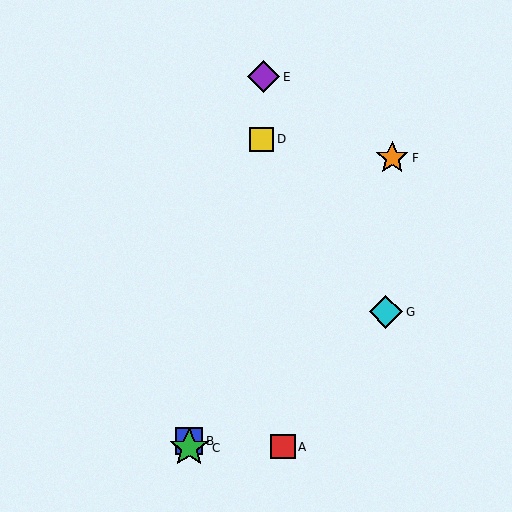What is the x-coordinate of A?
Object A is at x≈283.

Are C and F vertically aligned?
No, C is at x≈189 and F is at x≈392.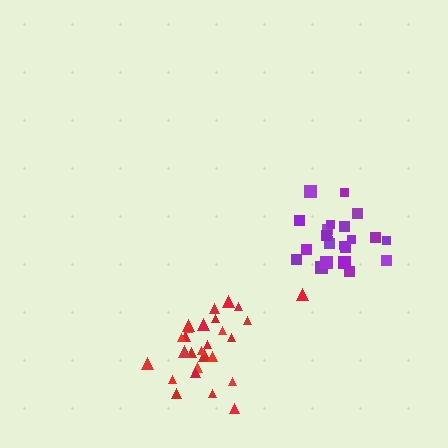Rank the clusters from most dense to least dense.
purple, red.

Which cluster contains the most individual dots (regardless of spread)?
Red (27).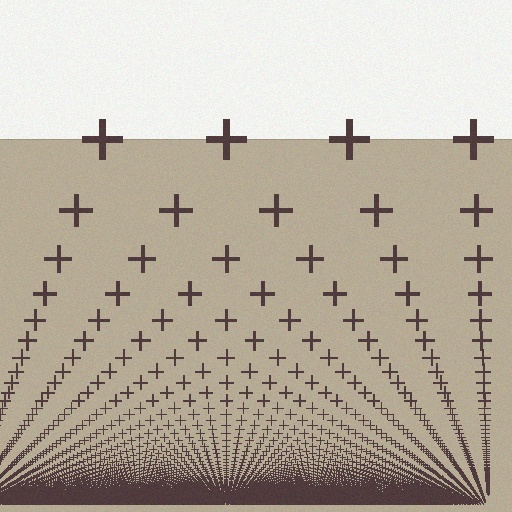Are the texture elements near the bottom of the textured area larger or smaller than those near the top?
Smaller. The gradient is inverted — elements near the bottom are smaller and denser.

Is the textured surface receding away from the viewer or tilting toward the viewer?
The surface appears to tilt toward the viewer. Texture elements get larger and sparser toward the top.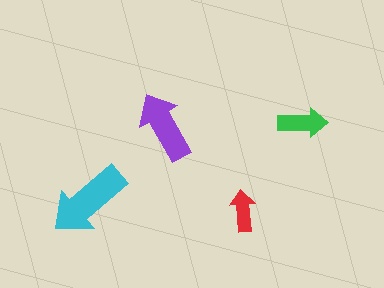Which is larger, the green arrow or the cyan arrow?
The cyan one.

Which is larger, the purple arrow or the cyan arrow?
The cyan one.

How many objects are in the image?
There are 4 objects in the image.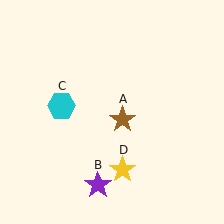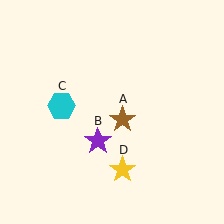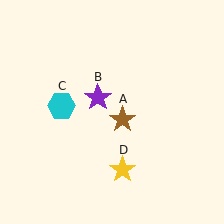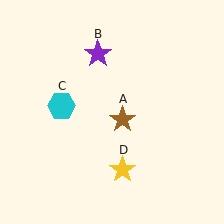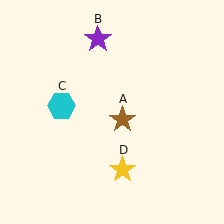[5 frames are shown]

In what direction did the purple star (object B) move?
The purple star (object B) moved up.